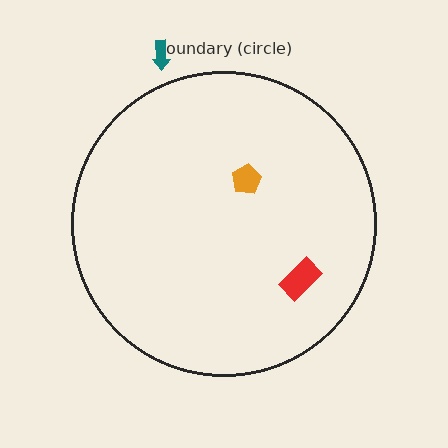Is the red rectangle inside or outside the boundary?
Inside.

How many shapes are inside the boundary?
2 inside, 1 outside.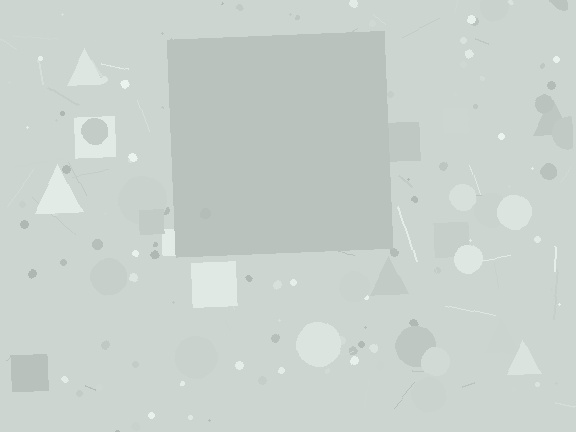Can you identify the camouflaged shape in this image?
The camouflaged shape is a square.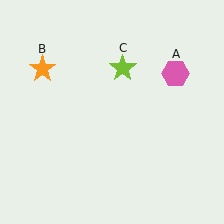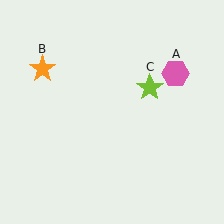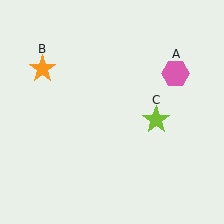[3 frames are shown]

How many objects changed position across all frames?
1 object changed position: lime star (object C).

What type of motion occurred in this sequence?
The lime star (object C) rotated clockwise around the center of the scene.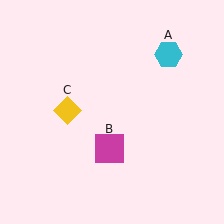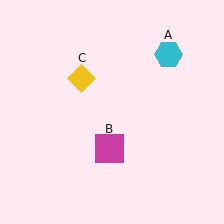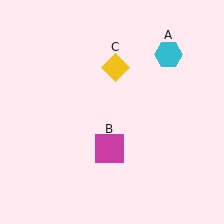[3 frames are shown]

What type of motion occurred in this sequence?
The yellow diamond (object C) rotated clockwise around the center of the scene.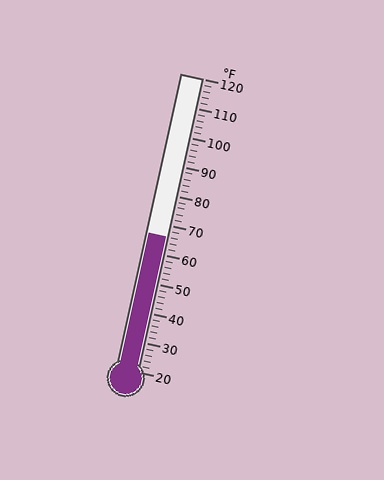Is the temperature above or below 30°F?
The temperature is above 30°F.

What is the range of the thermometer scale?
The thermometer scale ranges from 20°F to 120°F.